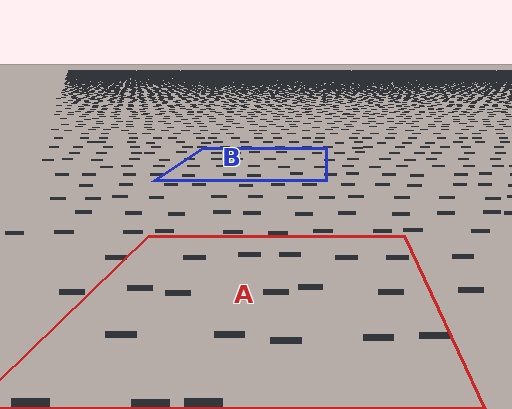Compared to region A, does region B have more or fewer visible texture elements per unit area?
Region B has more texture elements per unit area — they are packed more densely because it is farther away.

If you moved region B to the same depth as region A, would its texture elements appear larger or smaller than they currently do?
They would appear larger. At a closer depth, the same texture elements are projected at a bigger on-screen size.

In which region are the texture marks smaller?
The texture marks are smaller in region B, because it is farther away.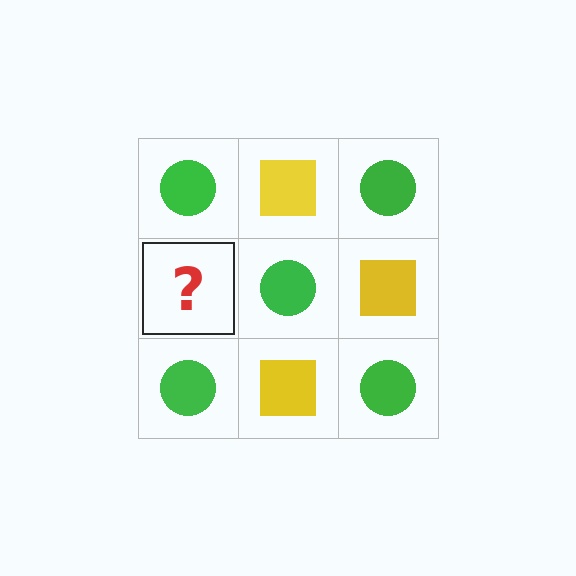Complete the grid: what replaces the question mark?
The question mark should be replaced with a yellow square.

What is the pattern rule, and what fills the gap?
The rule is that it alternates green circle and yellow square in a checkerboard pattern. The gap should be filled with a yellow square.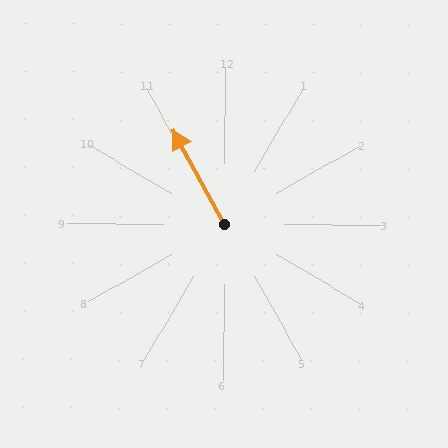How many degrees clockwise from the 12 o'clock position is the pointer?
Approximately 332 degrees.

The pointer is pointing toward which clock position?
Roughly 11 o'clock.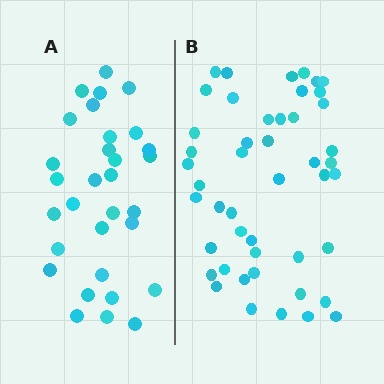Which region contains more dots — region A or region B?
Region B (the right region) has more dots.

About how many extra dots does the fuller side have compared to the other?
Region B has approximately 15 more dots than region A.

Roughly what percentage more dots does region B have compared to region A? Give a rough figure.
About 50% more.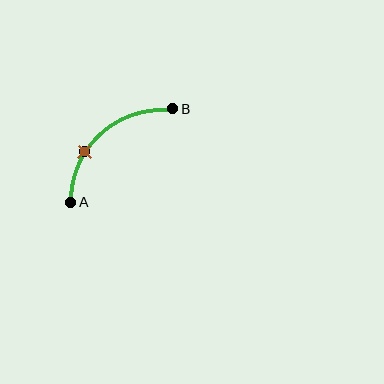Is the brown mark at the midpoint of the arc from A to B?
No. The brown mark lies on the arc but is closer to endpoint A. The arc midpoint would be at the point on the curve equidistant along the arc from both A and B.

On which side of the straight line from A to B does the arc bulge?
The arc bulges above and to the left of the straight line connecting A and B.